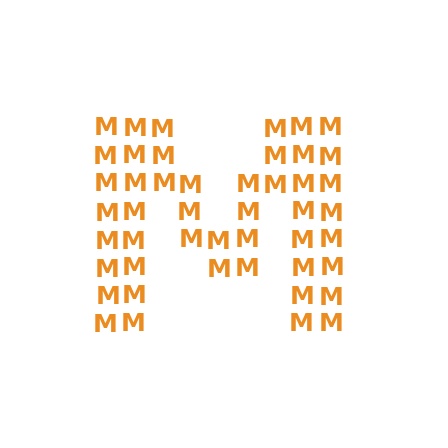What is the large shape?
The large shape is the letter M.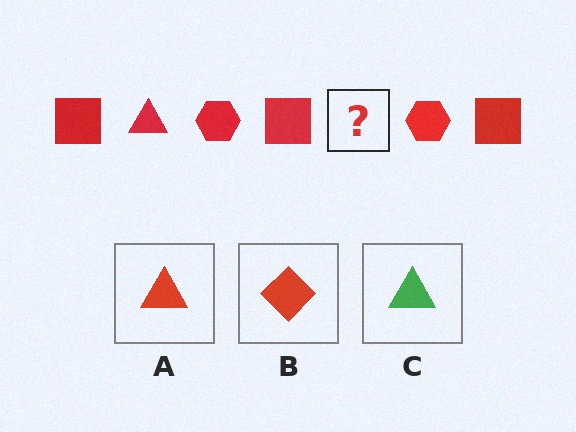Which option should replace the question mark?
Option A.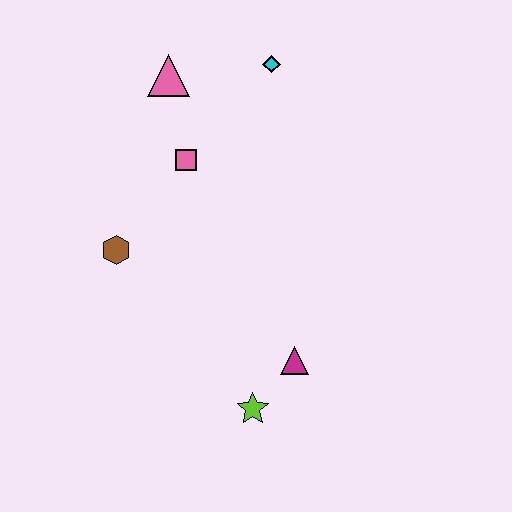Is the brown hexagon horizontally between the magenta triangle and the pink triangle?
No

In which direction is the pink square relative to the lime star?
The pink square is above the lime star.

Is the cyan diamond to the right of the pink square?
Yes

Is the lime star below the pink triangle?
Yes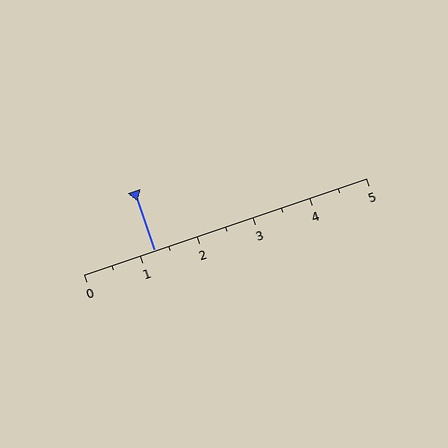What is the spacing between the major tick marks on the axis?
The major ticks are spaced 1 apart.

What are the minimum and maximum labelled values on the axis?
The axis runs from 0 to 5.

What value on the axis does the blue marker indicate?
The marker indicates approximately 1.2.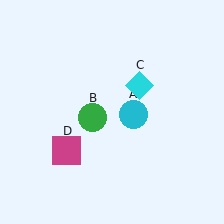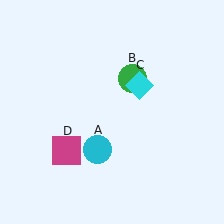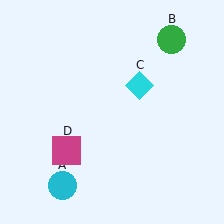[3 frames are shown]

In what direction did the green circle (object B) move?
The green circle (object B) moved up and to the right.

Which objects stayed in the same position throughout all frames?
Cyan diamond (object C) and magenta square (object D) remained stationary.